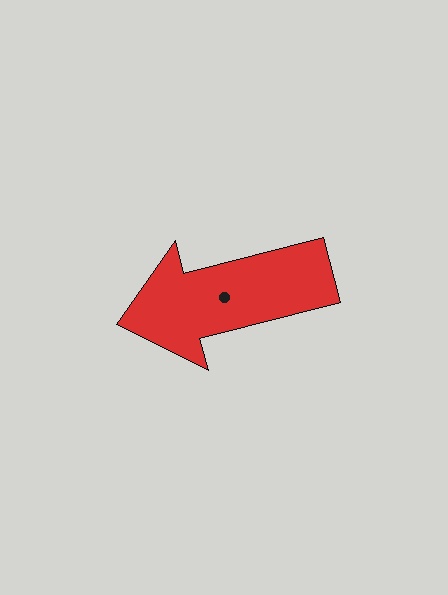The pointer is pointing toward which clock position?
Roughly 9 o'clock.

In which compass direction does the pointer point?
West.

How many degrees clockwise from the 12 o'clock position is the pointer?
Approximately 256 degrees.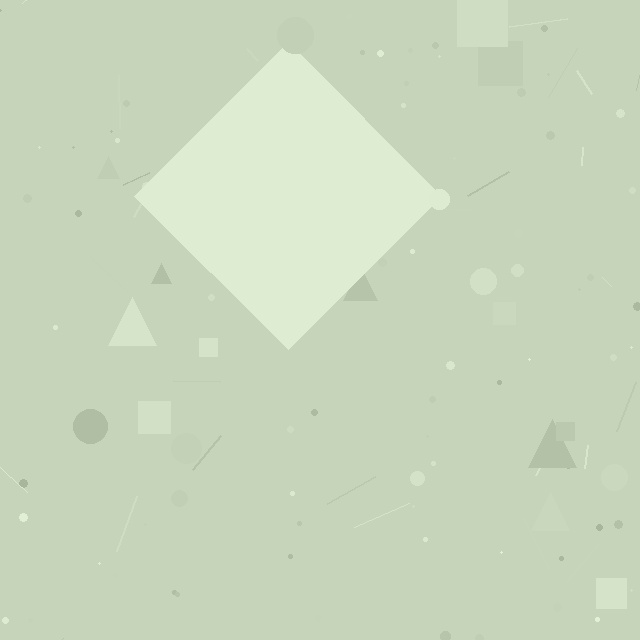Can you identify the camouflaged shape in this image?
The camouflaged shape is a diamond.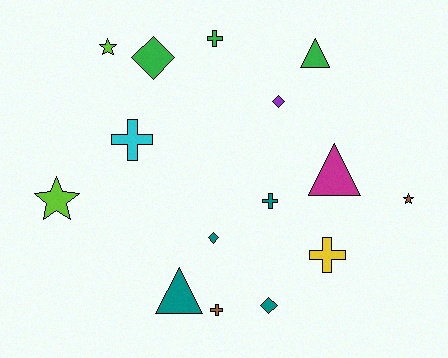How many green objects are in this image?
There are 3 green objects.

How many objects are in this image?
There are 15 objects.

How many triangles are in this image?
There are 3 triangles.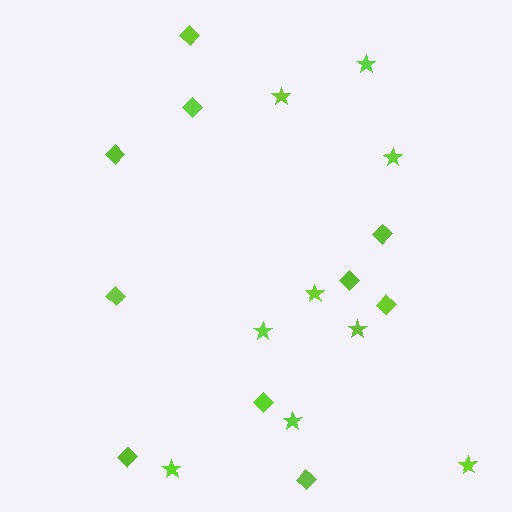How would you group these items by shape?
There are 2 groups: one group of diamonds (10) and one group of stars (9).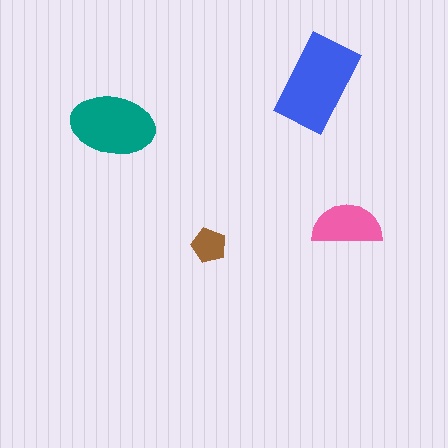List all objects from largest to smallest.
The blue rectangle, the teal ellipse, the pink semicircle, the brown pentagon.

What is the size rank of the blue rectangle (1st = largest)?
1st.